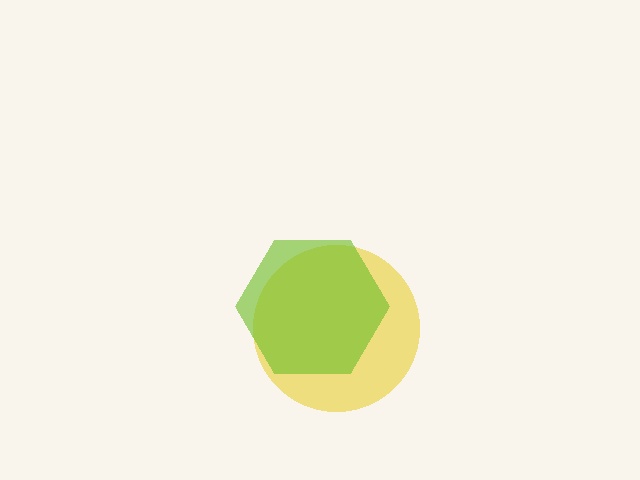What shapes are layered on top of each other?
The layered shapes are: a yellow circle, a lime hexagon.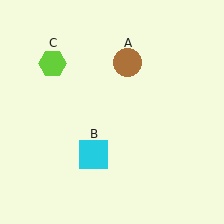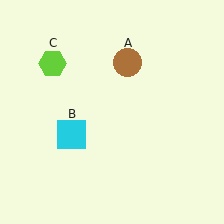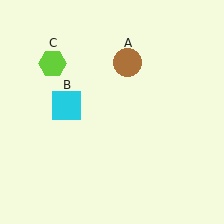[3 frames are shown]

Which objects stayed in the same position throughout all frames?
Brown circle (object A) and lime hexagon (object C) remained stationary.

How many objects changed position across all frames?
1 object changed position: cyan square (object B).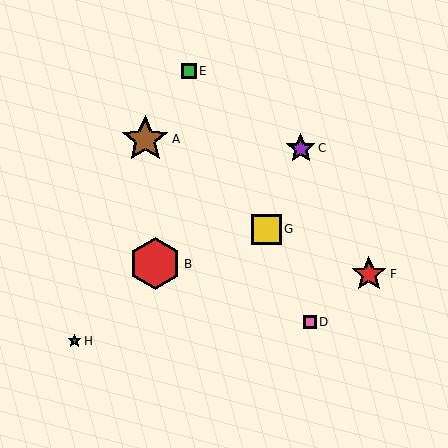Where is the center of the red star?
The center of the red star is at (369, 274).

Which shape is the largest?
The red hexagon (labeled B) is the largest.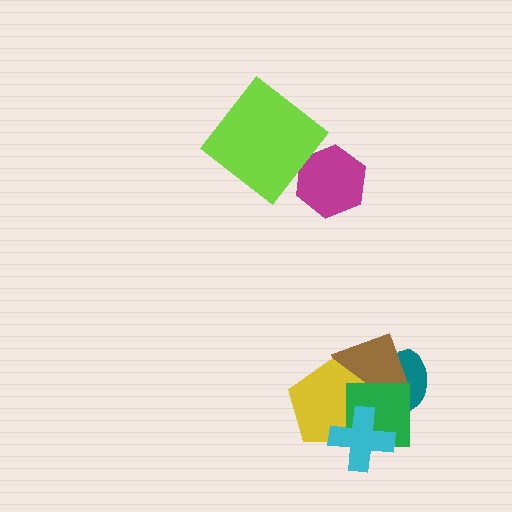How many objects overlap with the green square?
4 objects overlap with the green square.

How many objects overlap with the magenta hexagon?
0 objects overlap with the magenta hexagon.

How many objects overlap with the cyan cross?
2 objects overlap with the cyan cross.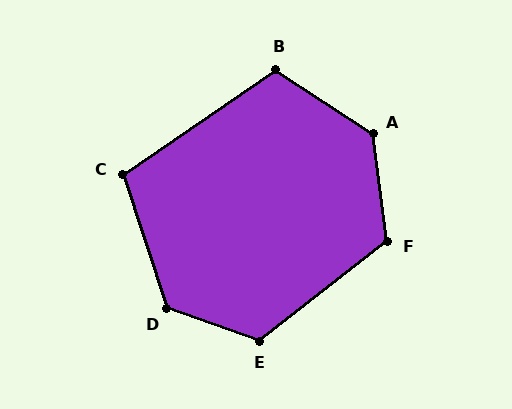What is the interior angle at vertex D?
Approximately 128 degrees (obtuse).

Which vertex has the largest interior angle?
A, at approximately 131 degrees.